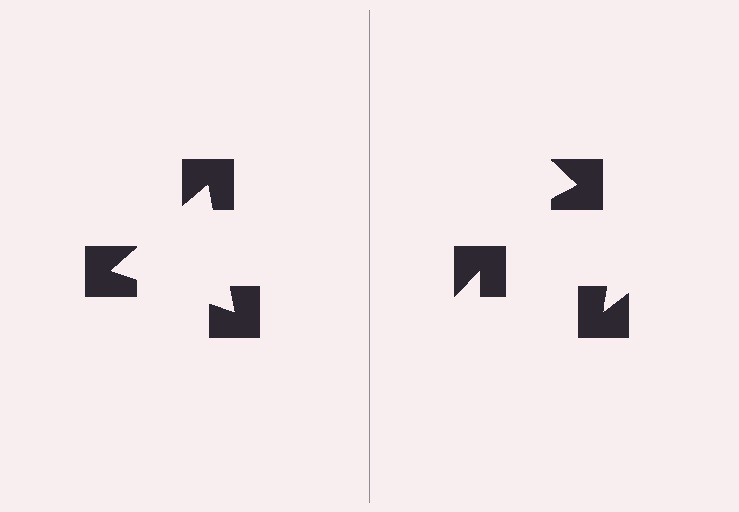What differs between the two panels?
The notched squares are positioned identically on both sides; only the wedge orientations differ. On the left they align to a triangle; on the right they are misaligned.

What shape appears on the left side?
An illusory triangle.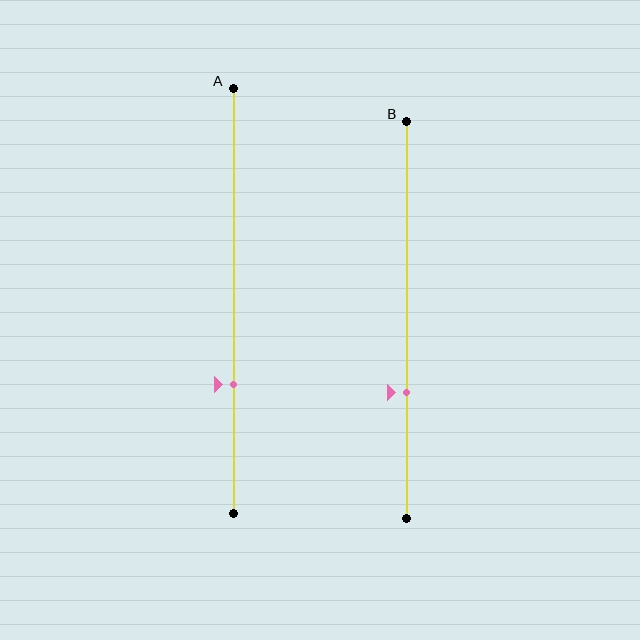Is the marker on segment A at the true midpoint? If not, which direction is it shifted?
No, the marker on segment A is shifted downward by about 20% of the segment length.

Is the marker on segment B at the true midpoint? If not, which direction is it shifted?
No, the marker on segment B is shifted downward by about 18% of the segment length.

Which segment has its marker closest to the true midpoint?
Segment B has its marker closest to the true midpoint.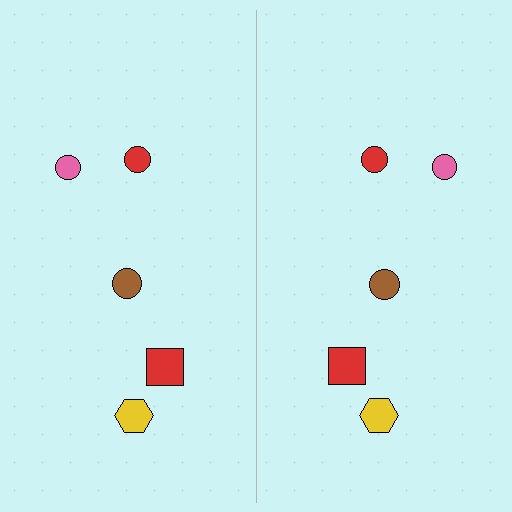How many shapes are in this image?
There are 10 shapes in this image.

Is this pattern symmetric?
Yes, this pattern has bilateral (reflection) symmetry.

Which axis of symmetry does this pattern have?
The pattern has a vertical axis of symmetry running through the center of the image.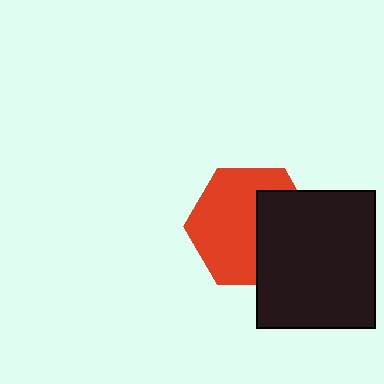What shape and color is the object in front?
The object in front is a black rectangle.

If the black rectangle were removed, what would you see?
You would see the complete red hexagon.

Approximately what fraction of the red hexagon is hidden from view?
Roughly 39% of the red hexagon is hidden behind the black rectangle.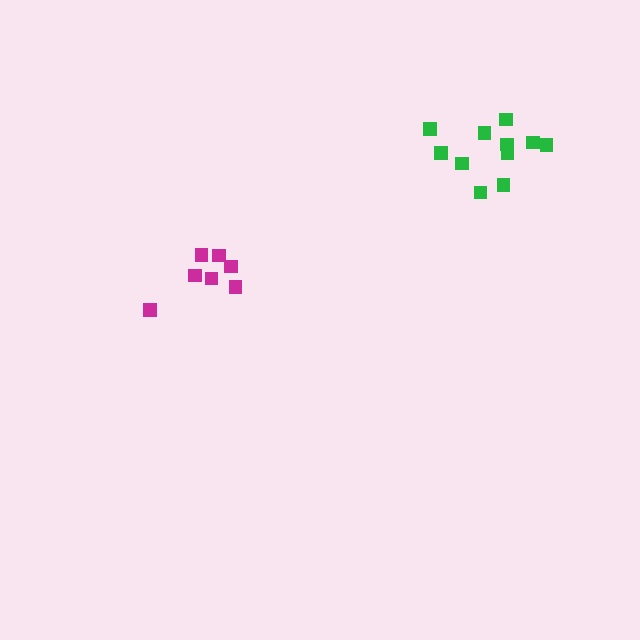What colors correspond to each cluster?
The clusters are colored: magenta, green.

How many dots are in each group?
Group 1: 7 dots, Group 2: 11 dots (18 total).